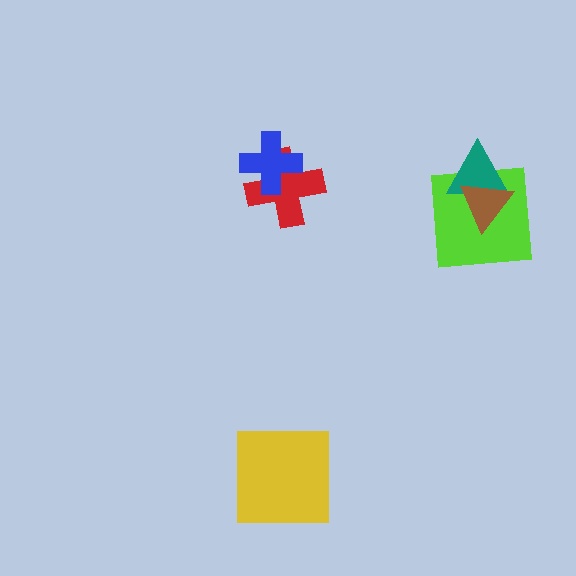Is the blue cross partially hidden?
No, no other shape covers it.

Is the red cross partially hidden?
Yes, it is partially covered by another shape.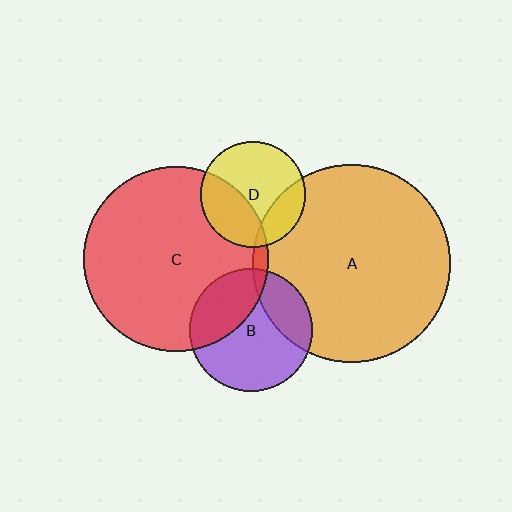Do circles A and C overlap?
Yes.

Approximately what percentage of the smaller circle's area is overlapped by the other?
Approximately 5%.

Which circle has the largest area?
Circle A (orange).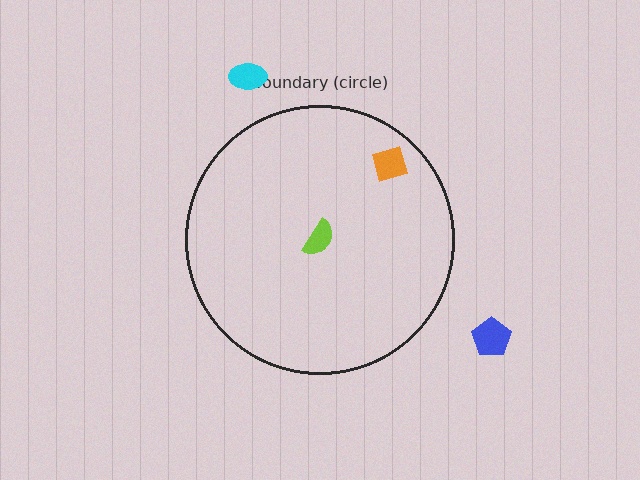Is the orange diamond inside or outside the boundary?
Inside.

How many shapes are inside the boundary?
2 inside, 2 outside.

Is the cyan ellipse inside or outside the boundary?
Outside.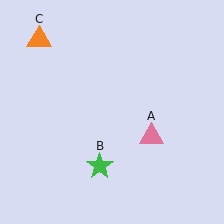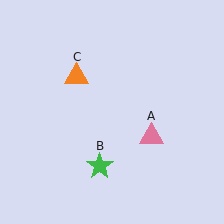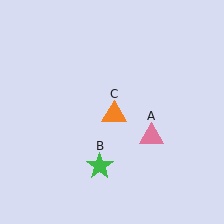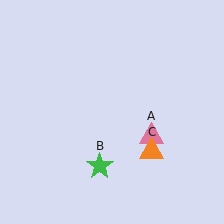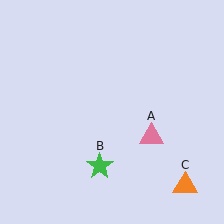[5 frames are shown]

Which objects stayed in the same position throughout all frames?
Pink triangle (object A) and green star (object B) remained stationary.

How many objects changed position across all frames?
1 object changed position: orange triangle (object C).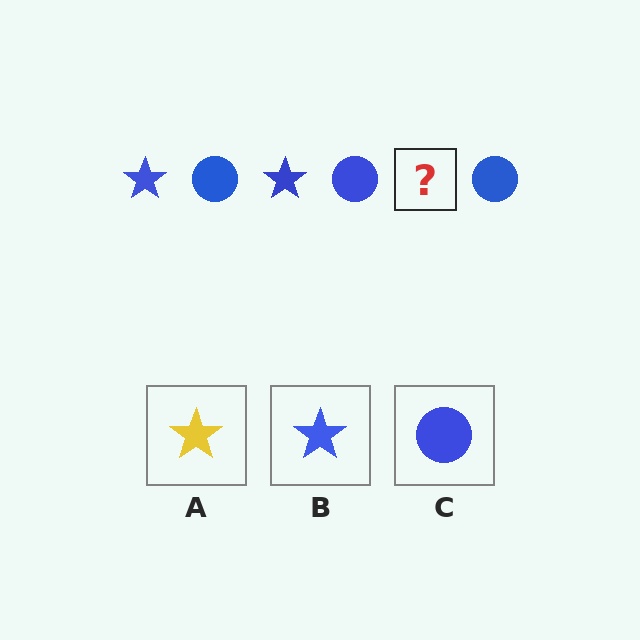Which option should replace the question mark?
Option B.